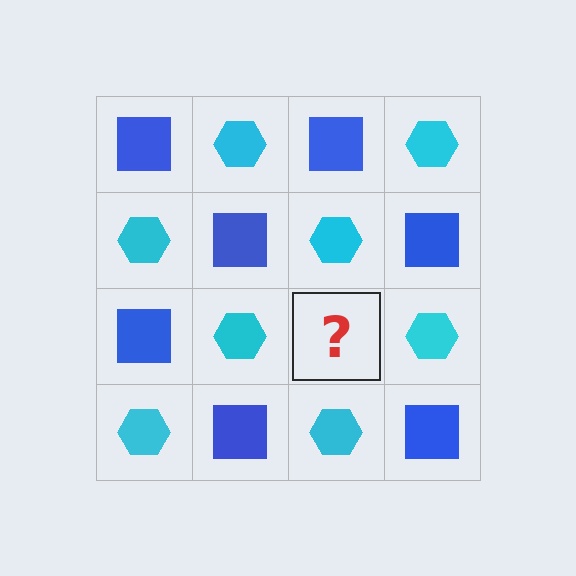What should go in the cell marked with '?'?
The missing cell should contain a blue square.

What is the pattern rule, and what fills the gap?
The rule is that it alternates blue square and cyan hexagon in a checkerboard pattern. The gap should be filled with a blue square.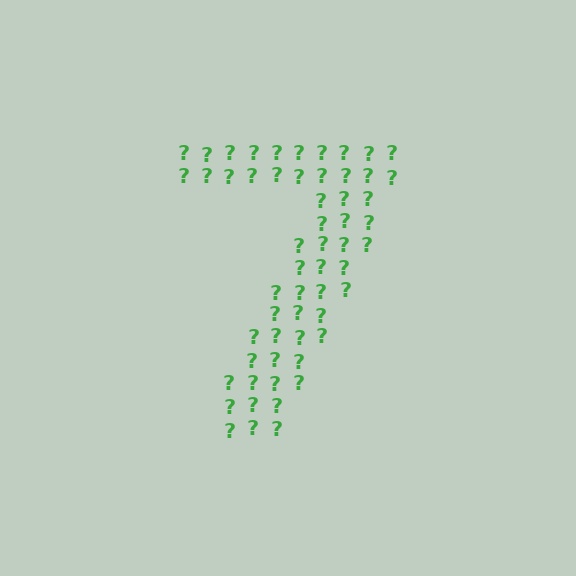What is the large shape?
The large shape is the digit 7.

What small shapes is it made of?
It is made of small question marks.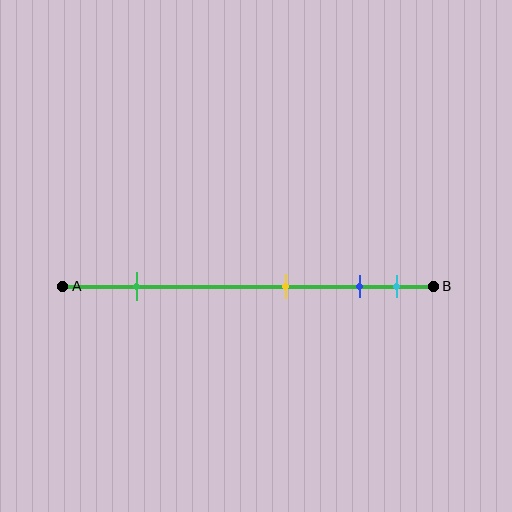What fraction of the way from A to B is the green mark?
The green mark is approximately 20% (0.2) of the way from A to B.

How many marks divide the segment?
There are 4 marks dividing the segment.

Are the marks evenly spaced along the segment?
No, the marks are not evenly spaced.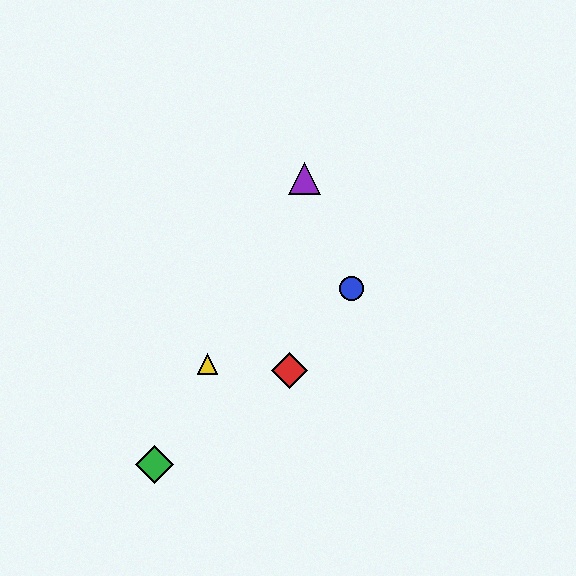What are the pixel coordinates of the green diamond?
The green diamond is at (155, 464).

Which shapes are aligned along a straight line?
The green diamond, the yellow triangle, the purple triangle are aligned along a straight line.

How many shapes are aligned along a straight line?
3 shapes (the green diamond, the yellow triangle, the purple triangle) are aligned along a straight line.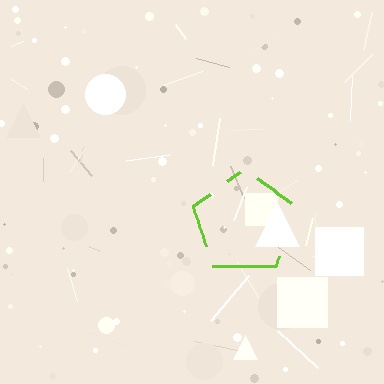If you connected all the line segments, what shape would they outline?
They would outline a pentagon.